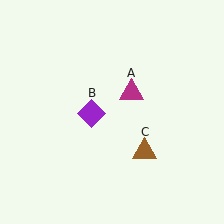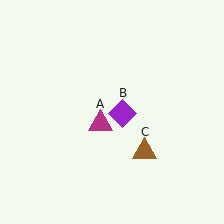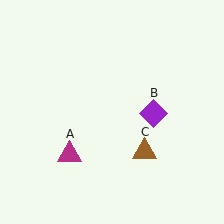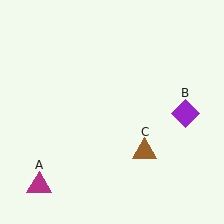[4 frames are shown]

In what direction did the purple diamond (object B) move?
The purple diamond (object B) moved right.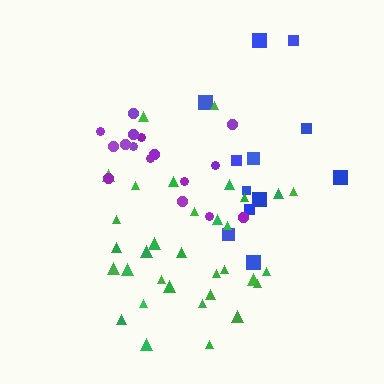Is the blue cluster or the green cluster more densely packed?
Green.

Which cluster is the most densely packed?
Green.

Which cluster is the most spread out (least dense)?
Blue.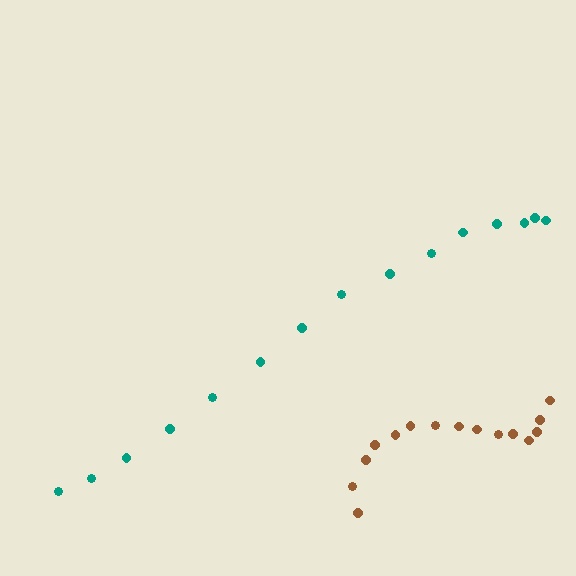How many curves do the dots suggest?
There are 2 distinct paths.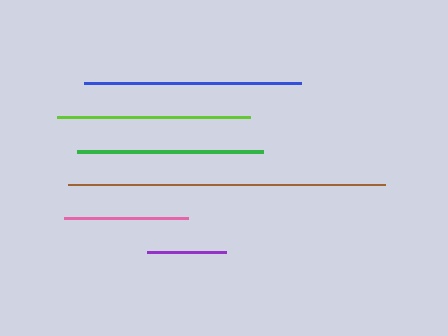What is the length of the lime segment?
The lime segment is approximately 193 pixels long.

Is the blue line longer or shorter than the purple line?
The blue line is longer than the purple line.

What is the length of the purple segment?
The purple segment is approximately 79 pixels long.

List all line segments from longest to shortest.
From longest to shortest: brown, blue, lime, green, pink, purple.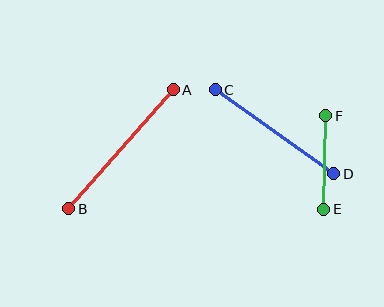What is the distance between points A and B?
The distance is approximately 158 pixels.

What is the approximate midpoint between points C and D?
The midpoint is at approximately (275, 132) pixels.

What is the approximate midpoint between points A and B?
The midpoint is at approximately (121, 149) pixels.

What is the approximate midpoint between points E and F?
The midpoint is at approximately (325, 162) pixels.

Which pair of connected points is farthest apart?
Points A and B are farthest apart.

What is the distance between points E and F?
The distance is approximately 93 pixels.